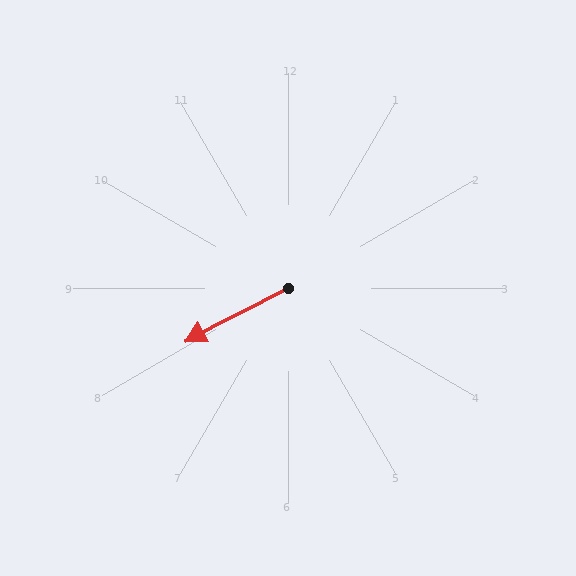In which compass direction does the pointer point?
Southwest.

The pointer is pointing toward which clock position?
Roughly 8 o'clock.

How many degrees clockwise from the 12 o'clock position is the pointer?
Approximately 243 degrees.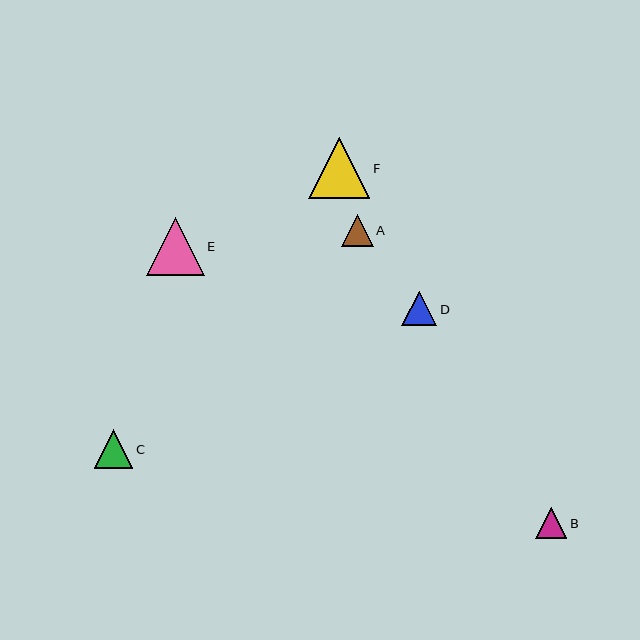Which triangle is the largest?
Triangle F is the largest with a size of approximately 61 pixels.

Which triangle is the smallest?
Triangle B is the smallest with a size of approximately 31 pixels.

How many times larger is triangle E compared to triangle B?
Triangle E is approximately 1.8 times the size of triangle B.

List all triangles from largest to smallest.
From largest to smallest: F, E, C, D, A, B.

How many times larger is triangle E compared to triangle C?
Triangle E is approximately 1.5 times the size of triangle C.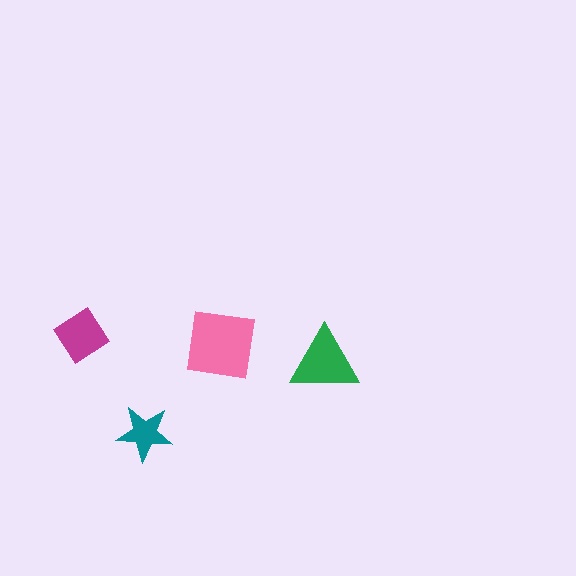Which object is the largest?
The pink square.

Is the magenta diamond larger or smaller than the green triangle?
Smaller.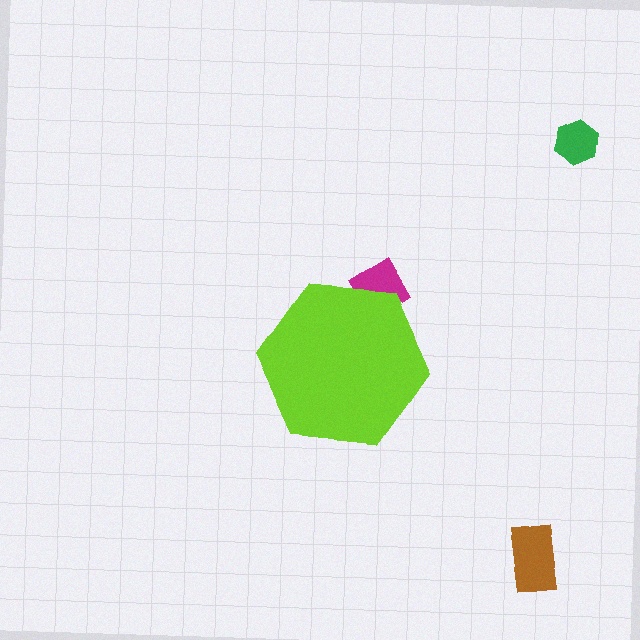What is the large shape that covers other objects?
A lime hexagon.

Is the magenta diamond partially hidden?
Yes, the magenta diamond is partially hidden behind the lime hexagon.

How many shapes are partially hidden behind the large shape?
1 shape is partially hidden.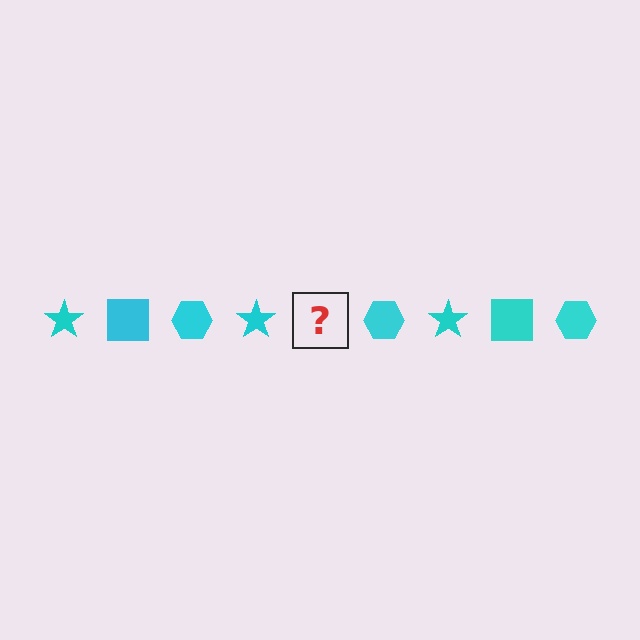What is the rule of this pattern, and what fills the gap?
The rule is that the pattern cycles through star, square, hexagon shapes in cyan. The gap should be filled with a cyan square.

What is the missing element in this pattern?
The missing element is a cyan square.